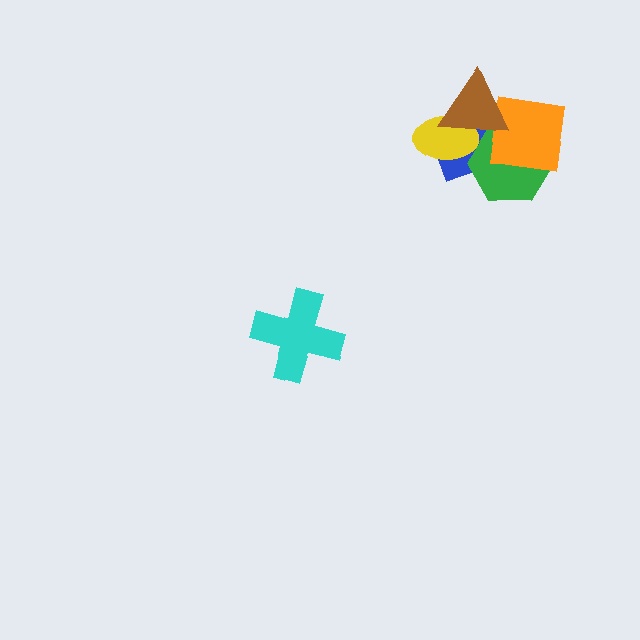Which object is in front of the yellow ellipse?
The brown triangle is in front of the yellow ellipse.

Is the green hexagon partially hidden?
Yes, it is partially covered by another shape.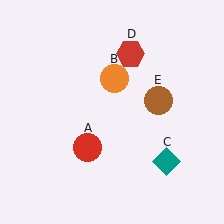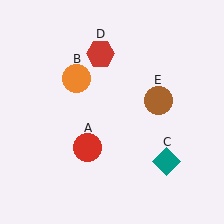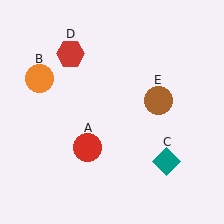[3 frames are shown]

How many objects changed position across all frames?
2 objects changed position: orange circle (object B), red hexagon (object D).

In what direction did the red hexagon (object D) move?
The red hexagon (object D) moved left.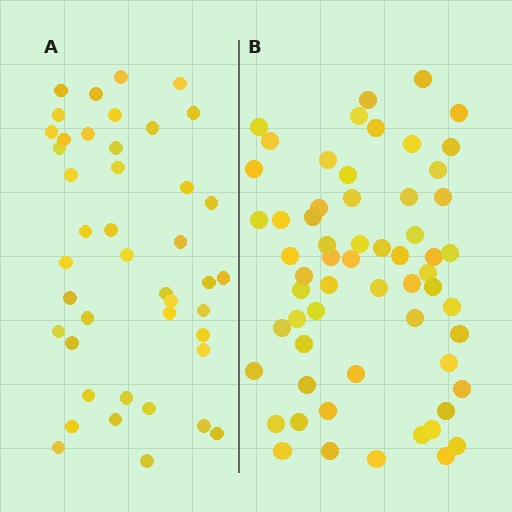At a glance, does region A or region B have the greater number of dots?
Region B (the right region) has more dots.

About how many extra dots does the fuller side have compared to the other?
Region B has approximately 15 more dots than region A.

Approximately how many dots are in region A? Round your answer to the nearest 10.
About 40 dots. (The exact count is 43, which rounds to 40.)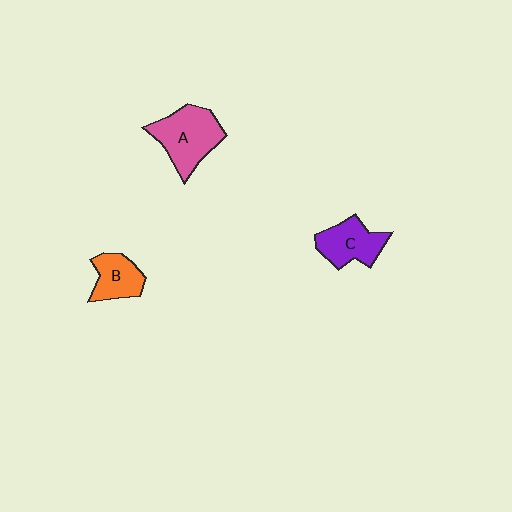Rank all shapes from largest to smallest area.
From largest to smallest: A (pink), C (purple), B (orange).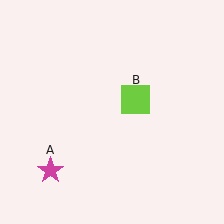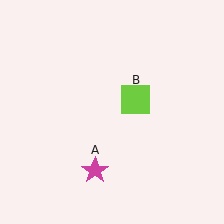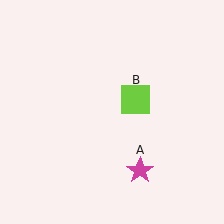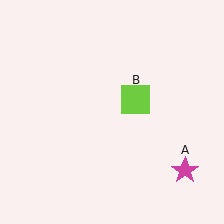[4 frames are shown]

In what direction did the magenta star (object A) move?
The magenta star (object A) moved right.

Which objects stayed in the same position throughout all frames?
Lime square (object B) remained stationary.